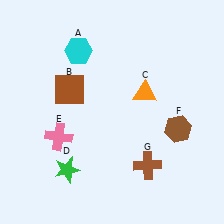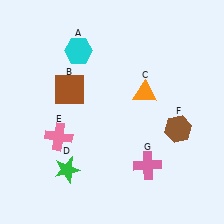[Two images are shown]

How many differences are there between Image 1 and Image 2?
There is 1 difference between the two images.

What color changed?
The cross (G) changed from brown in Image 1 to pink in Image 2.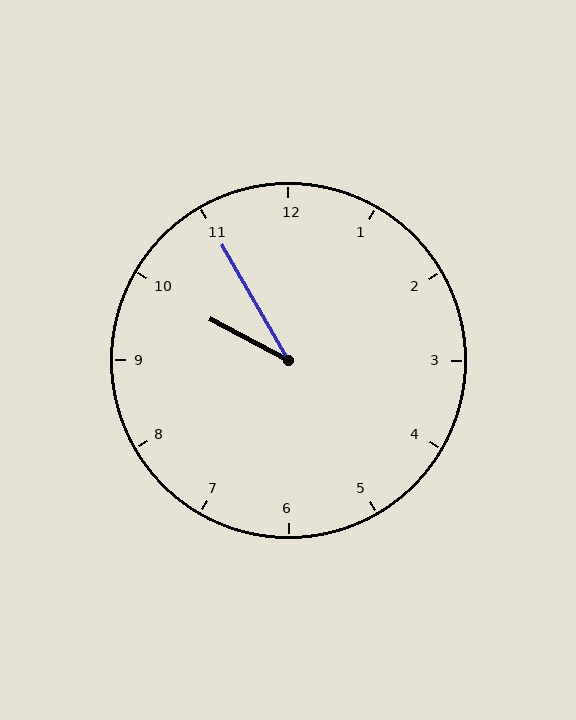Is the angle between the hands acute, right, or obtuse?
It is acute.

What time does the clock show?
9:55.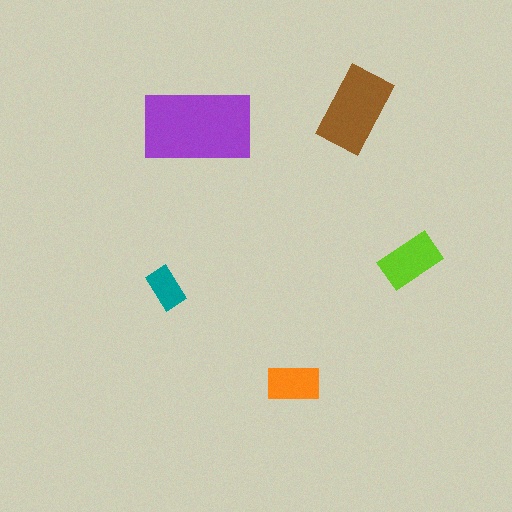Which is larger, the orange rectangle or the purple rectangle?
The purple one.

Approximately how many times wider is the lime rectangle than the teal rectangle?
About 1.5 times wider.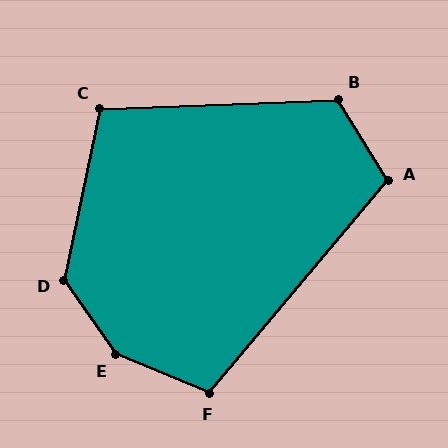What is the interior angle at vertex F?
Approximately 108 degrees (obtuse).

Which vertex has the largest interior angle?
E, at approximately 147 degrees.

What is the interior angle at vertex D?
Approximately 133 degrees (obtuse).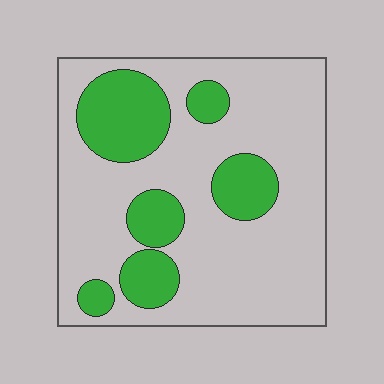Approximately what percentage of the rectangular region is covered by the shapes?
Approximately 25%.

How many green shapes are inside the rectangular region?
6.